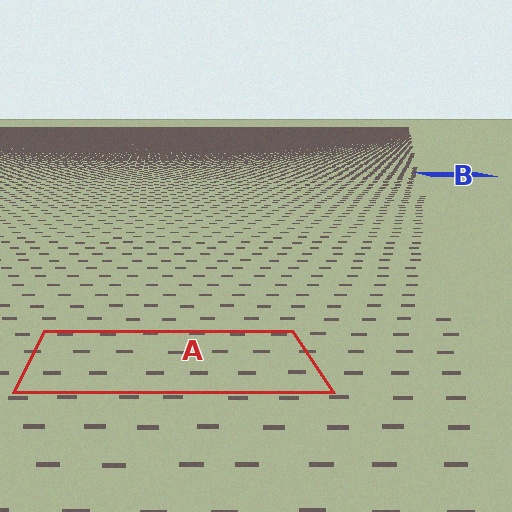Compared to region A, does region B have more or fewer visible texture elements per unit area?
Region B has more texture elements per unit area — they are packed more densely because it is farther away.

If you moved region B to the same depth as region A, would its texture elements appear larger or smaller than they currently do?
They would appear larger. At a closer depth, the same texture elements are projected at a bigger on-screen size.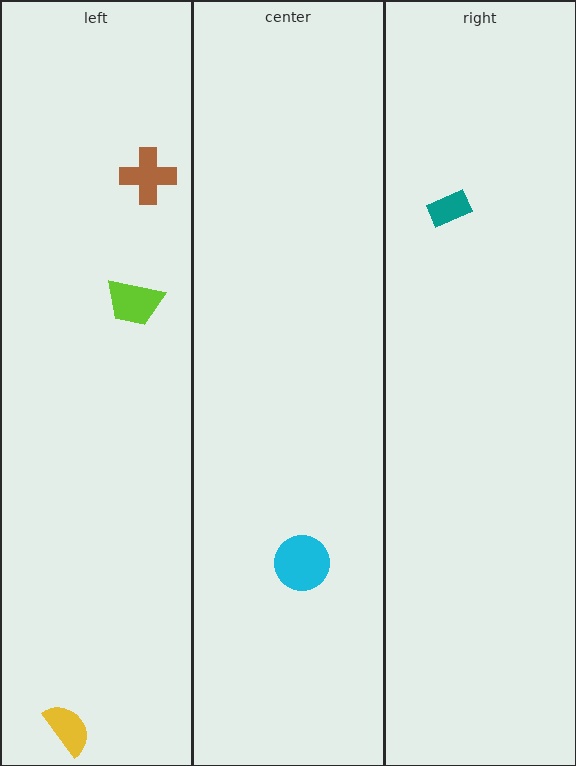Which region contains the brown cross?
The left region.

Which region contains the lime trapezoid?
The left region.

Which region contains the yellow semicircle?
The left region.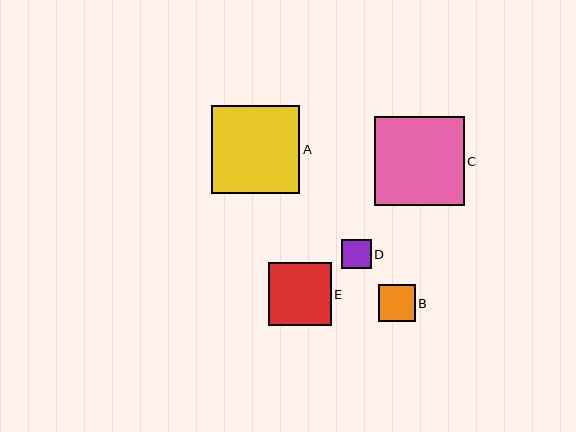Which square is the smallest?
Square D is the smallest with a size of approximately 29 pixels.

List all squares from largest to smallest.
From largest to smallest: C, A, E, B, D.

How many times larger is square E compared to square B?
Square E is approximately 1.7 times the size of square B.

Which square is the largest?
Square C is the largest with a size of approximately 90 pixels.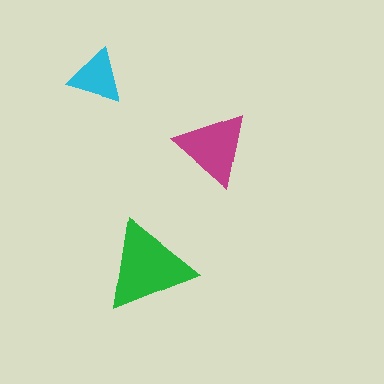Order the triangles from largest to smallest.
the green one, the magenta one, the cyan one.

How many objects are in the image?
There are 3 objects in the image.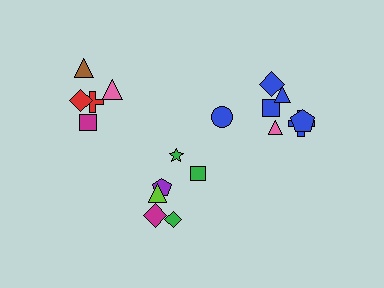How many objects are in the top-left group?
There are 5 objects.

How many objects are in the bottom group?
There are 6 objects.